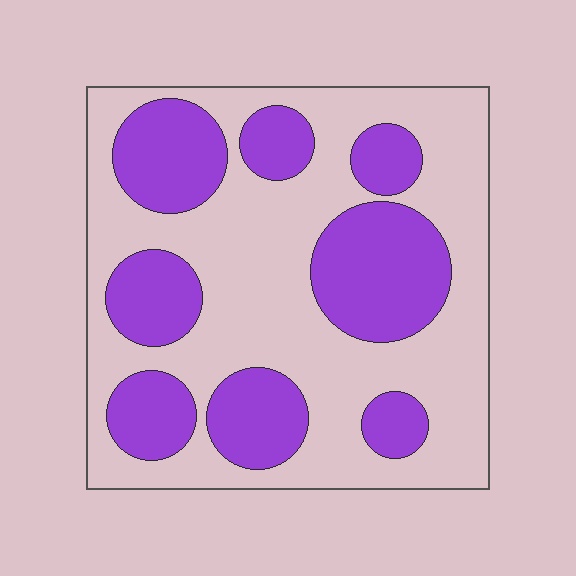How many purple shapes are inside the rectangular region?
8.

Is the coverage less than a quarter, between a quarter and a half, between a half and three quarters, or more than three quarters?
Between a quarter and a half.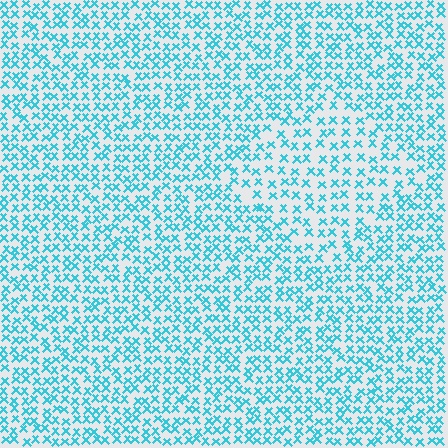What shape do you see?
I see a diamond.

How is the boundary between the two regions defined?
The boundary is defined by a change in element density (approximately 1.5x ratio). All elements are the same color, size, and shape.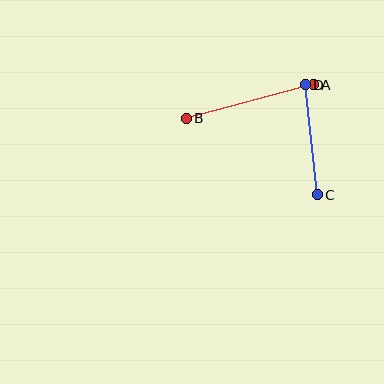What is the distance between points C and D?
The distance is approximately 111 pixels.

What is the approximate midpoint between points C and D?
The midpoint is at approximately (311, 140) pixels.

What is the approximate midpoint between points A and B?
The midpoint is at approximately (250, 102) pixels.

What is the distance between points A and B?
The distance is approximately 131 pixels.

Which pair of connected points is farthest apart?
Points A and B are farthest apart.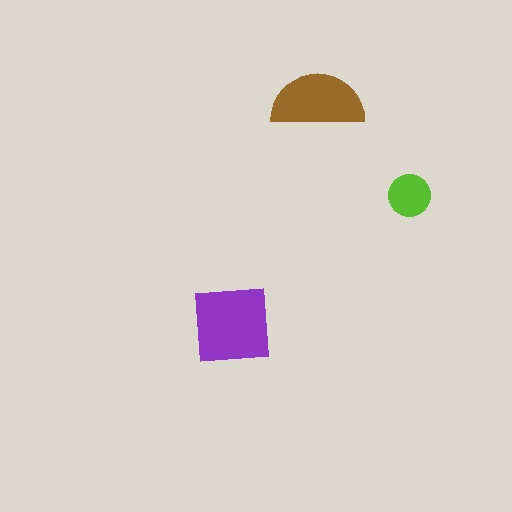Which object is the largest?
The purple square.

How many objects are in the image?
There are 3 objects in the image.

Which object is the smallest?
The lime circle.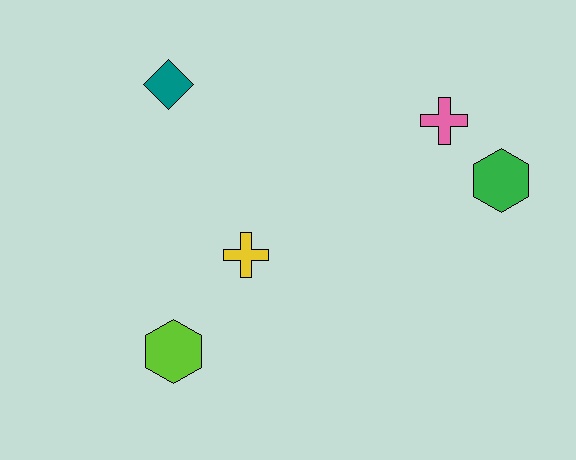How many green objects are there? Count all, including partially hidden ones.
There is 1 green object.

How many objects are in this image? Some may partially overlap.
There are 5 objects.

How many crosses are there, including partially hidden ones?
There are 2 crosses.